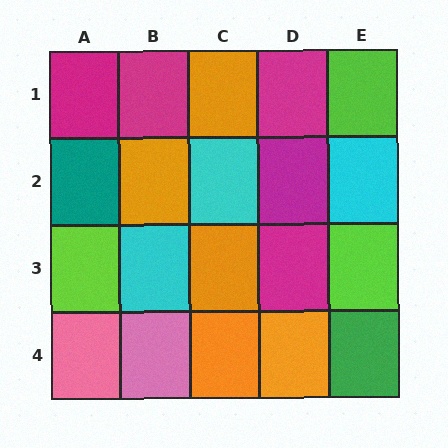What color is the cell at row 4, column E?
Green.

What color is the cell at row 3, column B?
Cyan.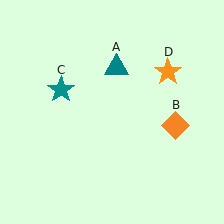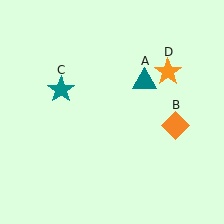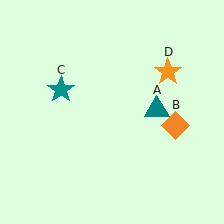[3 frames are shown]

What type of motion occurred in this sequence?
The teal triangle (object A) rotated clockwise around the center of the scene.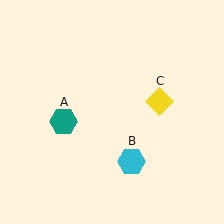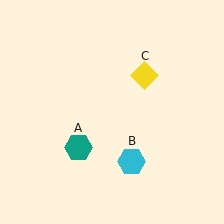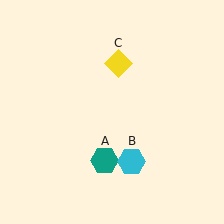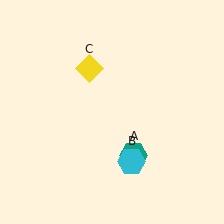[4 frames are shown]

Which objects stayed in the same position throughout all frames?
Cyan hexagon (object B) remained stationary.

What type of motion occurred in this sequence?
The teal hexagon (object A), yellow diamond (object C) rotated counterclockwise around the center of the scene.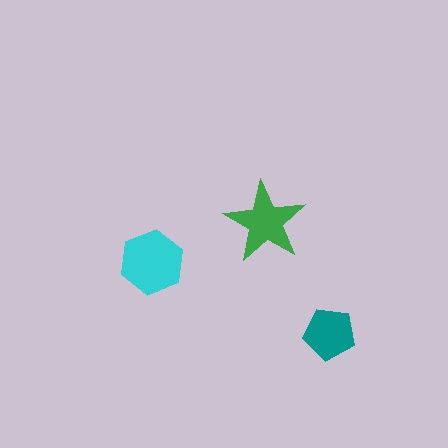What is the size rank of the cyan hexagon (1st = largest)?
1st.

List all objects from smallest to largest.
The teal pentagon, the green star, the cyan hexagon.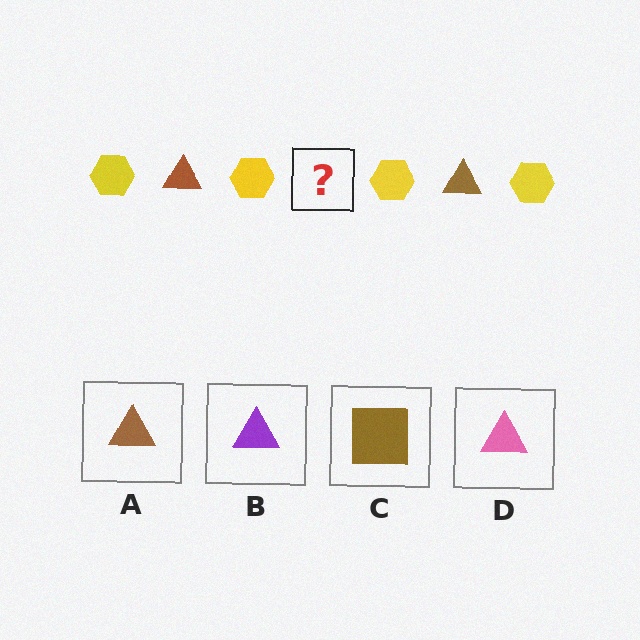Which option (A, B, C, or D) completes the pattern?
A.